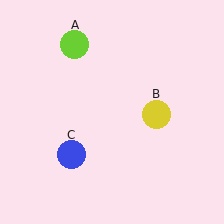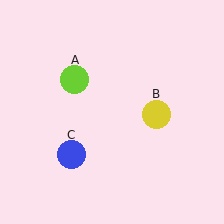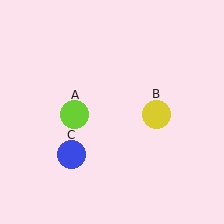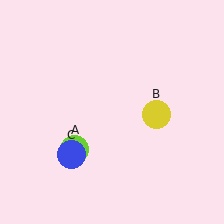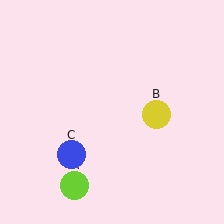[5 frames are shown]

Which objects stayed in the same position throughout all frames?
Yellow circle (object B) and blue circle (object C) remained stationary.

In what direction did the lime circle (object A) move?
The lime circle (object A) moved down.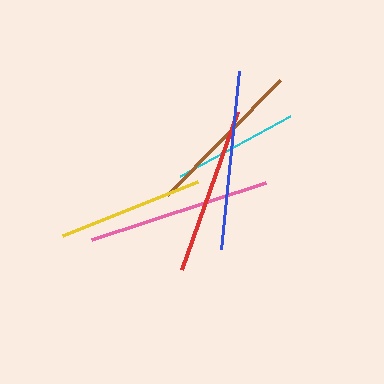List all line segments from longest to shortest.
From longest to shortest: pink, blue, red, brown, yellow, cyan.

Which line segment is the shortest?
The cyan line is the shortest at approximately 125 pixels.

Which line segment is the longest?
The pink line is the longest at approximately 183 pixels.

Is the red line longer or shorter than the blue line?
The blue line is longer than the red line.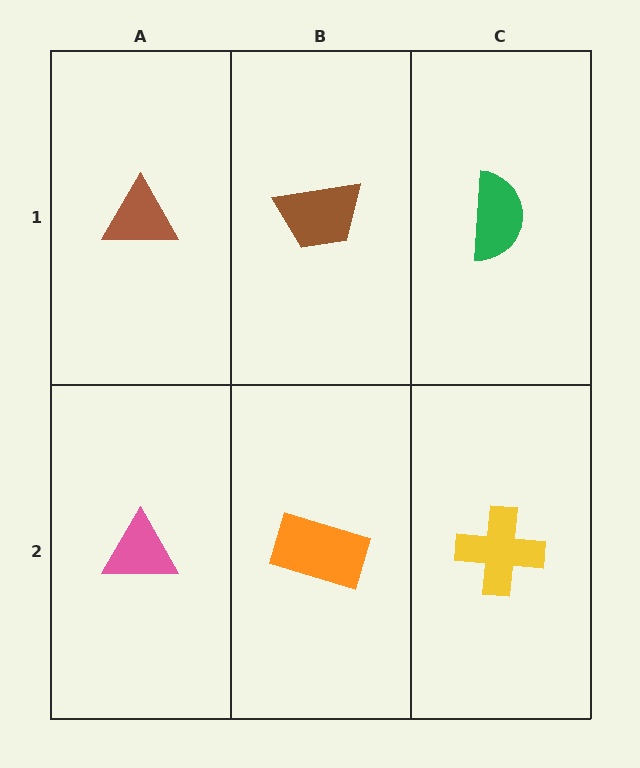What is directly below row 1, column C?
A yellow cross.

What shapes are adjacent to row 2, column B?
A brown trapezoid (row 1, column B), a pink triangle (row 2, column A), a yellow cross (row 2, column C).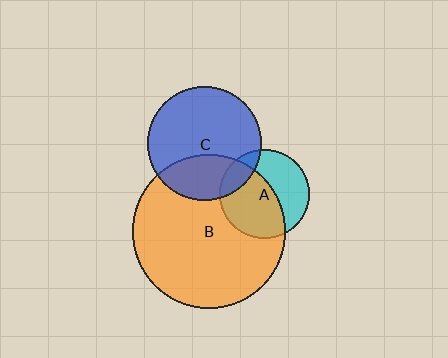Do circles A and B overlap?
Yes.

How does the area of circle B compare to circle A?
Approximately 2.9 times.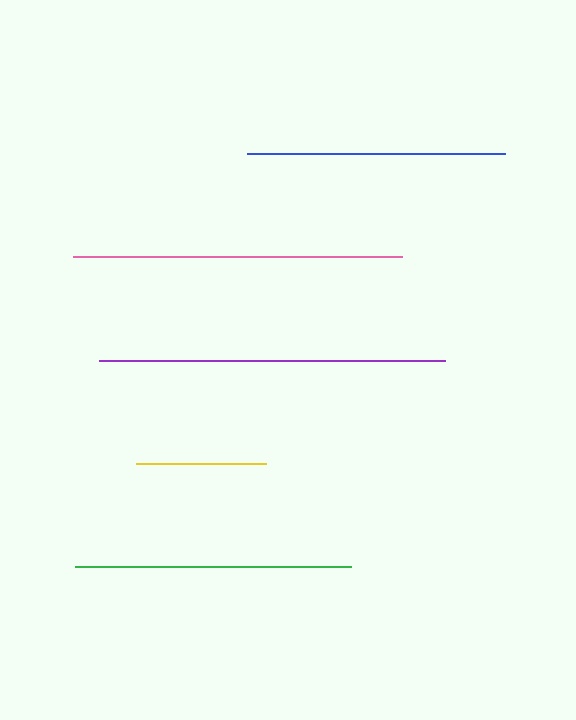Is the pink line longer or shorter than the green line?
The pink line is longer than the green line.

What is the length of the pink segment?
The pink segment is approximately 329 pixels long.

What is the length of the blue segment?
The blue segment is approximately 258 pixels long.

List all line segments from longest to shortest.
From longest to shortest: purple, pink, green, blue, yellow.